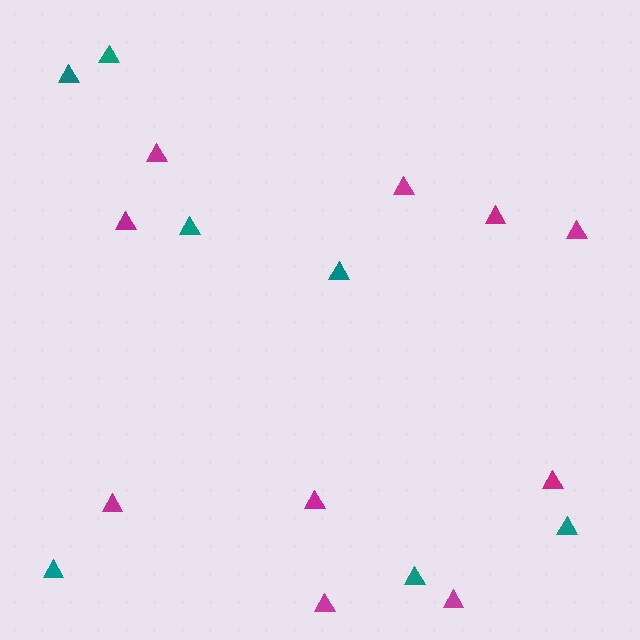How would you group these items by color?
There are 2 groups: one group of magenta triangles (10) and one group of teal triangles (7).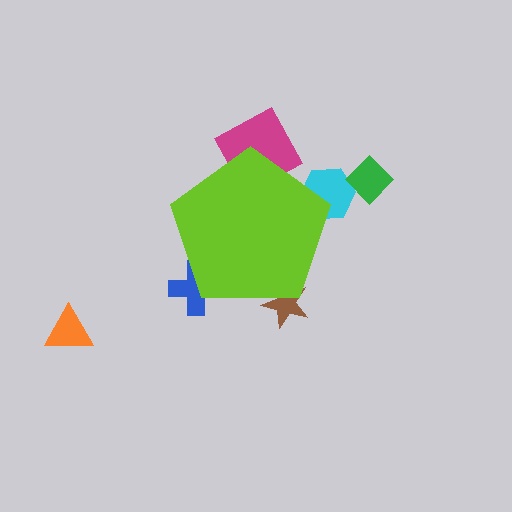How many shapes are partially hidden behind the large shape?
4 shapes are partially hidden.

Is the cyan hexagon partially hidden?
Yes, the cyan hexagon is partially hidden behind the lime pentagon.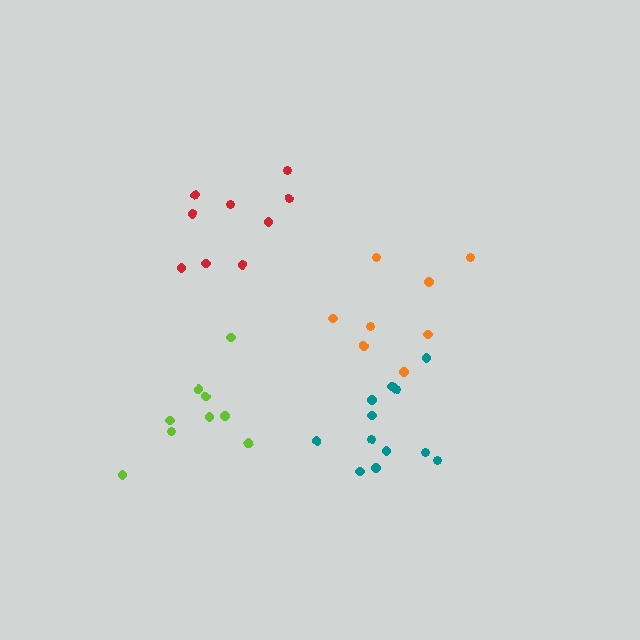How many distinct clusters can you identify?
There are 4 distinct clusters.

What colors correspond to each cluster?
The clusters are colored: teal, red, orange, lime.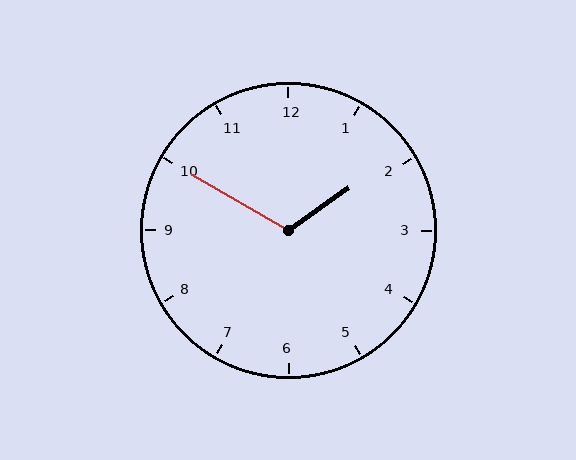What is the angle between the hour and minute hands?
Approximately 115 degrees.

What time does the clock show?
1:50.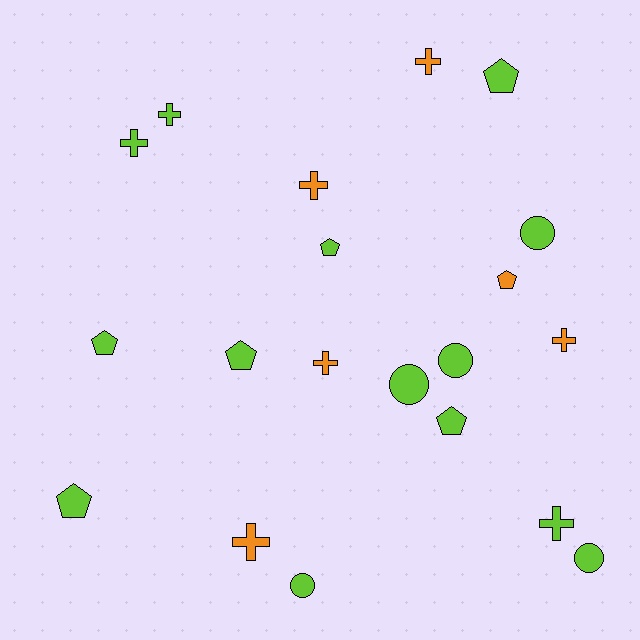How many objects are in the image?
There are 20 objects.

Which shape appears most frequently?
Cross, with 8 objects.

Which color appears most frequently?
Lime, with 14 objects.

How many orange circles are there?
There are no orange circles.